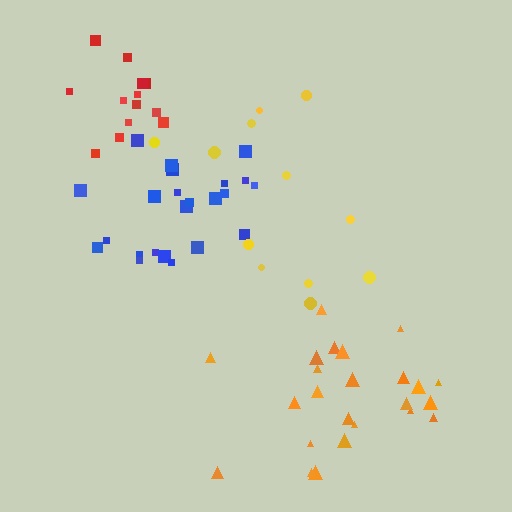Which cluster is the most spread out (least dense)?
Yellow.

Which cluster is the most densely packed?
Blue.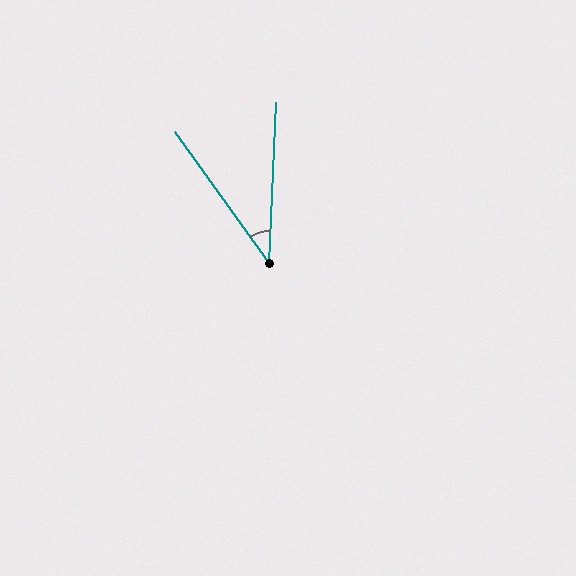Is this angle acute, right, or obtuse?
It is acute.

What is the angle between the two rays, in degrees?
Approximately 38 degrees.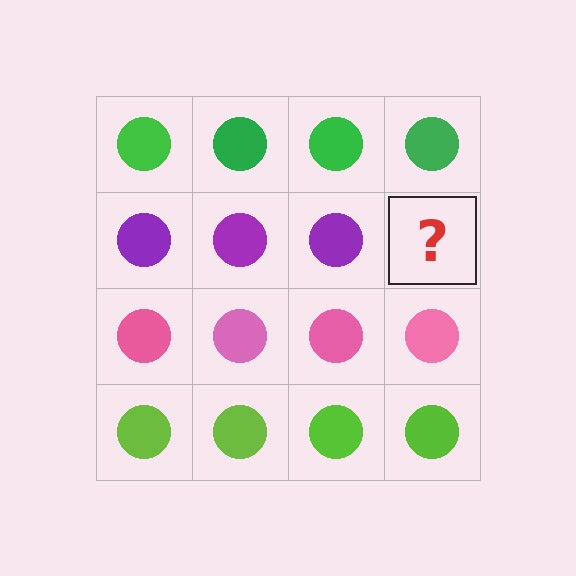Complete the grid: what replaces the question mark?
The question mark should be replaced with a purple circle.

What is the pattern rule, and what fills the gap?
The rule is that each row has a consistent color. The gap should be filled with a purple circle.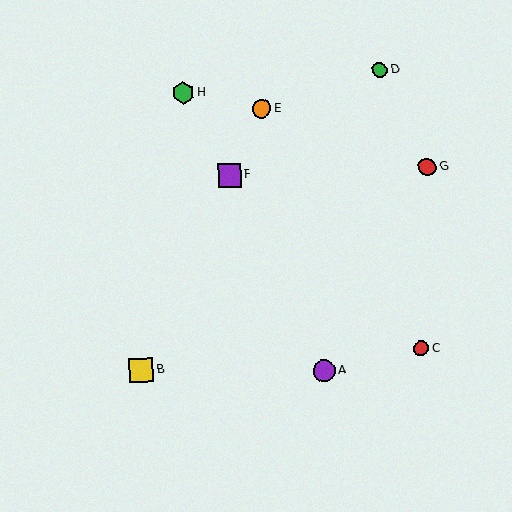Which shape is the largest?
The yellow square (labeled B) is the largest.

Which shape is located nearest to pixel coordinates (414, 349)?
The red circle (labeled C) at (421, 348) is nearest to that location.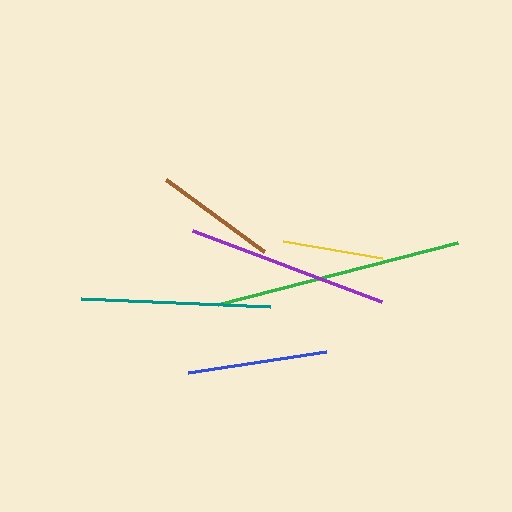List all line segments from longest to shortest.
From longest to shortest: green, purple, teal, blue, brown, yellow.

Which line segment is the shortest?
The yellow line is the shortest at approximately 101 pixels.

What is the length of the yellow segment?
The yellow segment is approximately 101 pixels long.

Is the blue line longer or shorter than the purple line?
The purple line is longer than the blue line.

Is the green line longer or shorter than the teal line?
The green line is longer than the teal line.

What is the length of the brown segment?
The brown segment is approximately 122 pixels long.